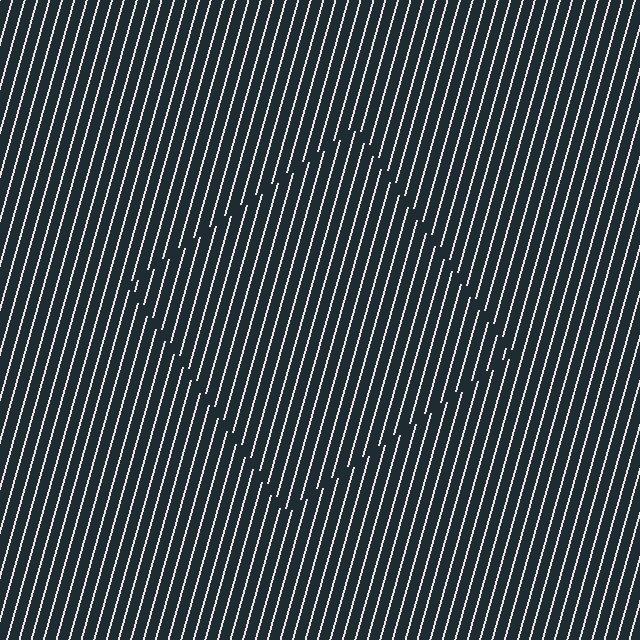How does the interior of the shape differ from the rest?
The interior of the shape contains the same grating, shifted by half a period — the contour is defined by the phase discontinuity where line-ends from the inner and outer gratings abut.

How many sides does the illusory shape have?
4 sides — the line-ends trace a square.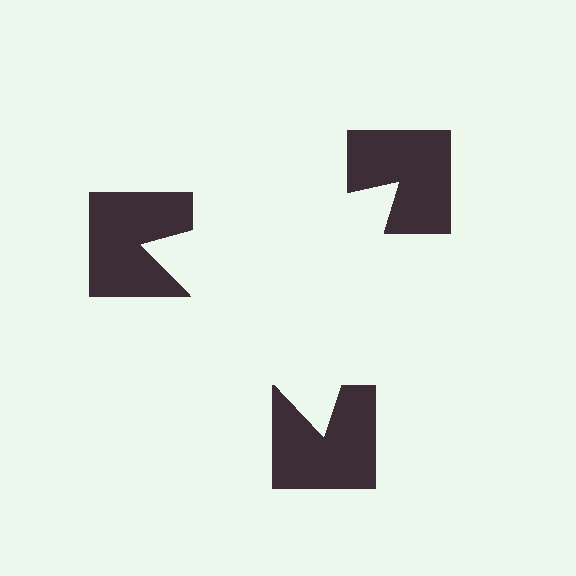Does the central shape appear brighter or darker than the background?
It typically appears slightly brighter than the background, even though no actual brightness change is drawn.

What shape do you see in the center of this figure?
An illusory triangle — its edges are inferred from the aligned wedge cuts in the notched squares, not physically drawn.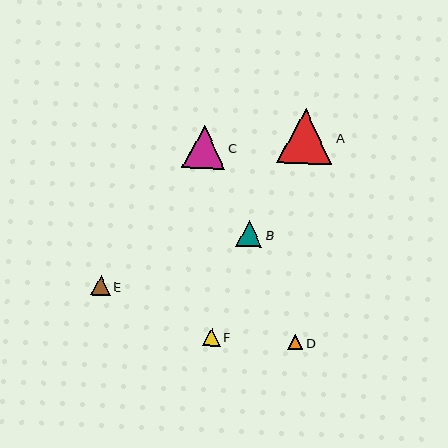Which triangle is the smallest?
Triangle D is the smallest with a size of approximately 15 pixels.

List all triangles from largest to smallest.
From largest to smallest: A, C, B, E, F, D.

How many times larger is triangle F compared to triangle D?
Triangle F is approximately 1.2 times the size of triangle D.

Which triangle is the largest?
Triangle A is the largest with a size of approximately 55 pixels.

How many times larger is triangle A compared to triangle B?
Triangle A is approximately 2.1 times the size of triangle B.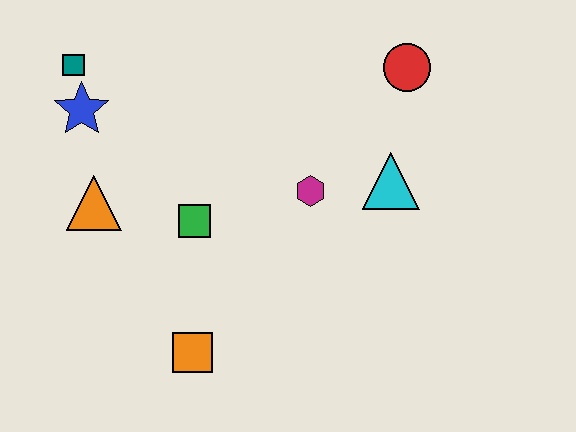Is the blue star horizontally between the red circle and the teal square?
Yes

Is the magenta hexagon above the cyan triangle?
No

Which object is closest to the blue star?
The teal square is closest to the blue star.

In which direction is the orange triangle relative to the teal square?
The orange triangle is below the teal square.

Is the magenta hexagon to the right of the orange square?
Yes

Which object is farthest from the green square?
The red circle is farthest from the green square.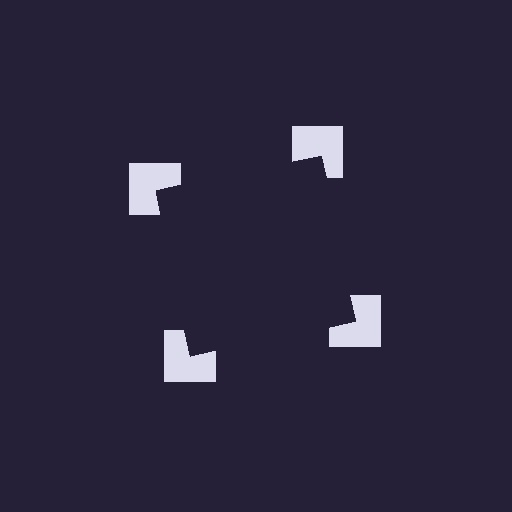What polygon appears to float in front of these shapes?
An illusory square — its edges are inferred from the aligned wedge cuts in the notched squares, not physically drawn.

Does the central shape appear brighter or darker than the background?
It typically appears slightly darker than the background, even though no actual brightness change is drawn.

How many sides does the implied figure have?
4 sides.